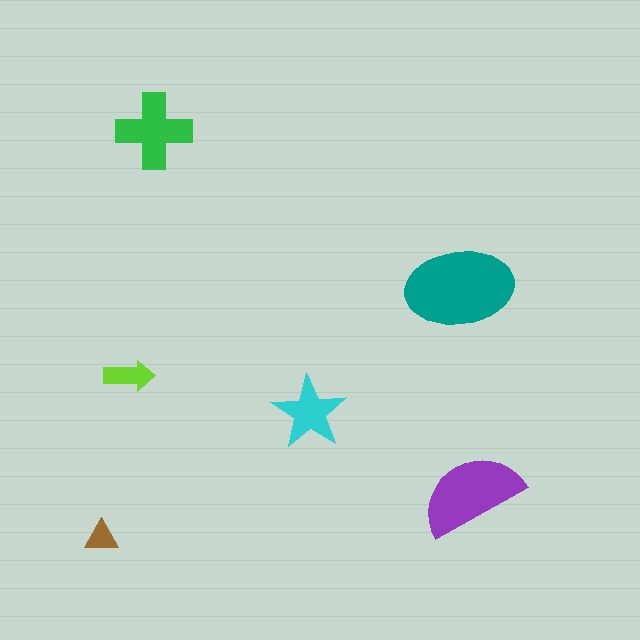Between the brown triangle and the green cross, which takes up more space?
The green cross.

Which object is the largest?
The teal ellipse.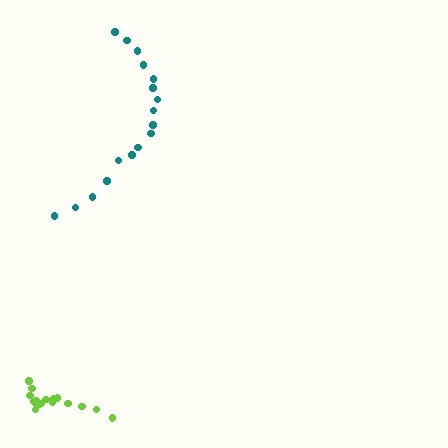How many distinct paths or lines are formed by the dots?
There are 2 distinct paths.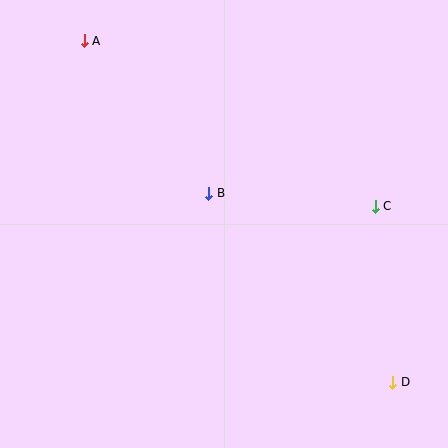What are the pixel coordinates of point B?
Point B is at (209, 193).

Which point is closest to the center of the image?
Point B at (209, 193) is closest to the center.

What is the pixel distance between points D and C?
The distance between D and C is 176 pixels.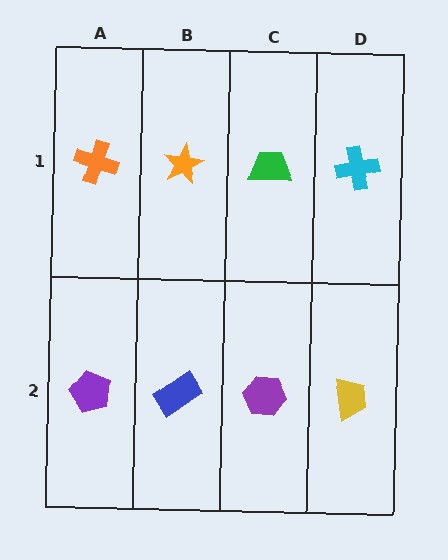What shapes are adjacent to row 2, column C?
A green trapezoid (row 1, column C), a blue rectangle (row 2, column B), a yellow trapezoid (row 2, column D).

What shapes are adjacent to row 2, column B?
An orange star (row 1, column B), a purple pentagon (row 2, column A), a purple hexagon (row 2, column C).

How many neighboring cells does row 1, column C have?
3.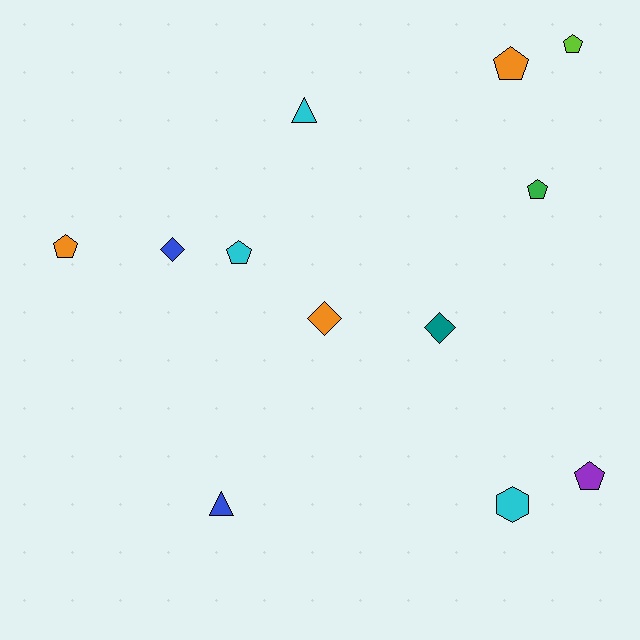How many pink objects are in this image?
There are no pink objects.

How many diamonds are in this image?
There are 3 diamonds.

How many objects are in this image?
There are 12 objects.